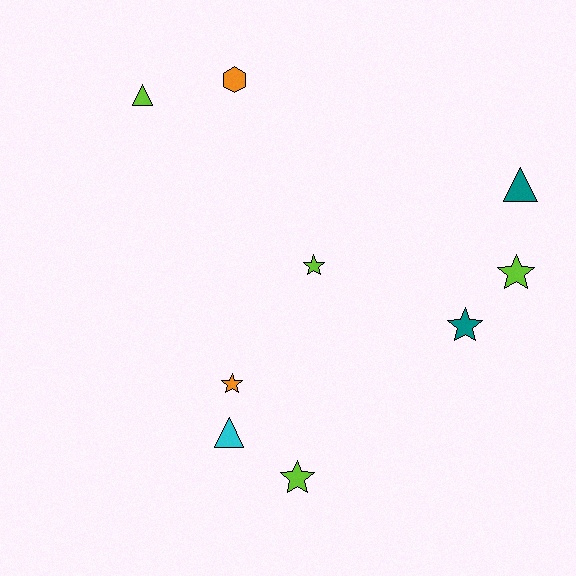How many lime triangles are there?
There is 1 lime triangle.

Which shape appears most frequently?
Star, with 5 objects.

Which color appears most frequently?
Lime, with 4 objects.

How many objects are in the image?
There are 9 objects.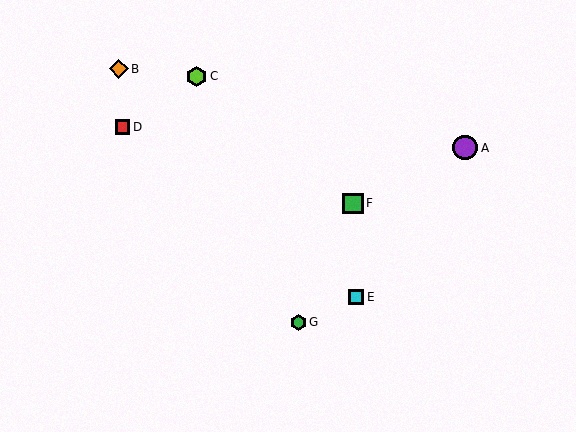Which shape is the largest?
The purple circle (labeled A) is the largest.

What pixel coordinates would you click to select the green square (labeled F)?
Click at (353, 203) to select the green square F.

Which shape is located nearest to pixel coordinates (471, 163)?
The purple circle (labeled A) at (465, 148) is nearest to that location.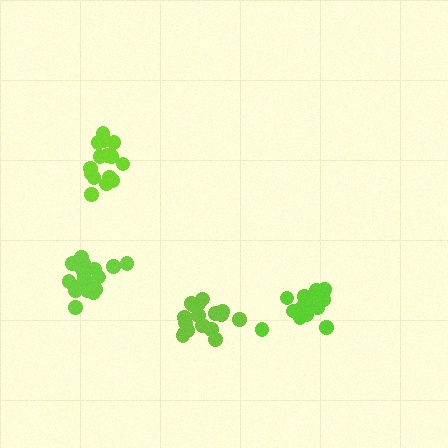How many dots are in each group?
Group 1: 19 dots, Group 2: 14 dots, Group 3: 17 dots, Group 4: 15 dots (65 total).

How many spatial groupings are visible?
There are 4 spatial groupings.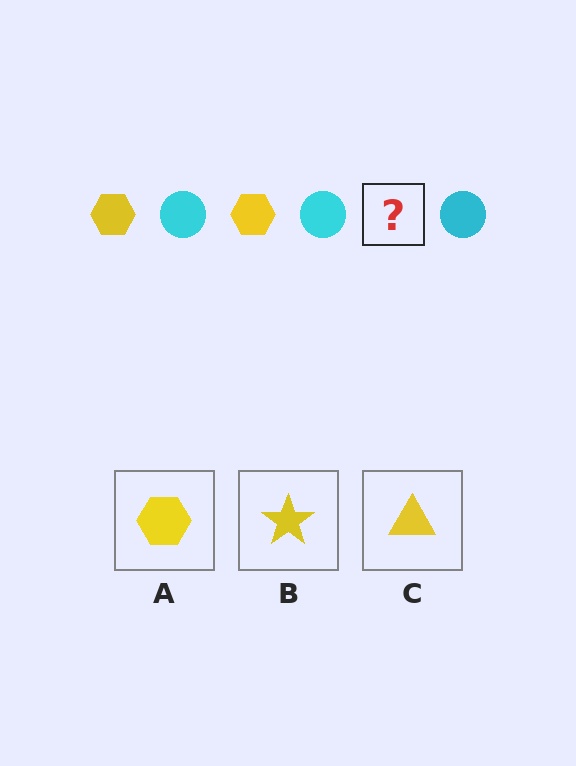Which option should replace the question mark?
Option A.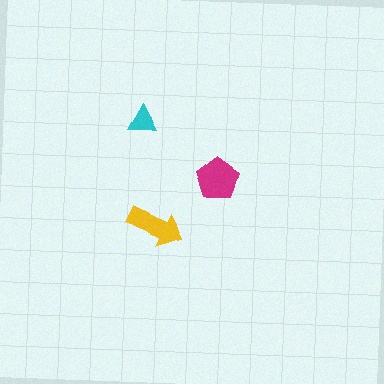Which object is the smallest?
The cyan triangle.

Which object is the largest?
The magenta pentagon.